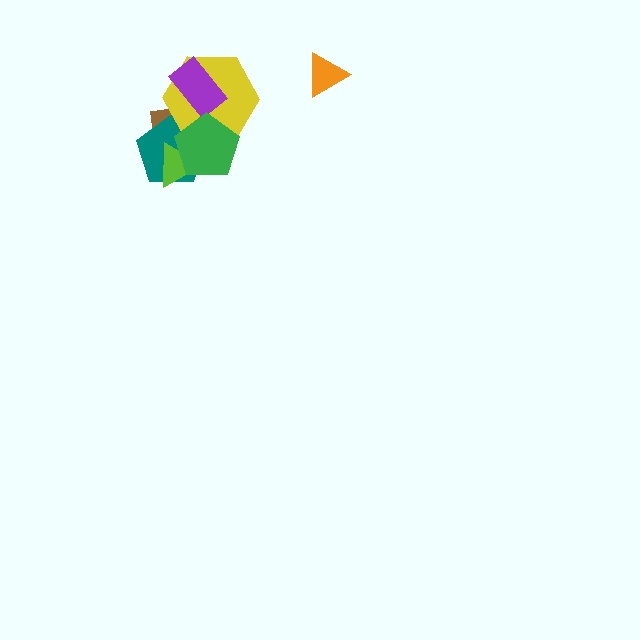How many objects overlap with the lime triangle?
3 objects overlap with the lime triangle.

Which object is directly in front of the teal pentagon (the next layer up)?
The yellow hexagon is directly in front of the teal pentagon.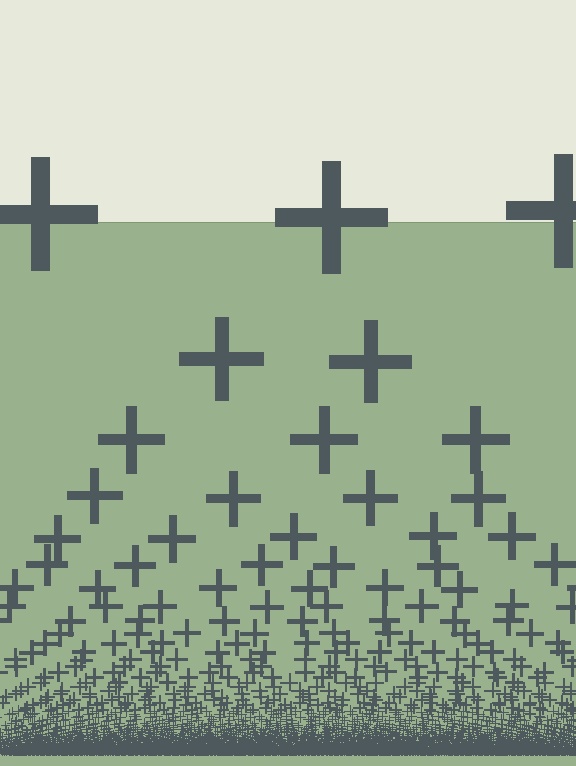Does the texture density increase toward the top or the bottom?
Density increases toward the bottom.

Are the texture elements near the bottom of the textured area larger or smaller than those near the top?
Smaller. The gradient is inverted — elements near the bottom are smaller and denser.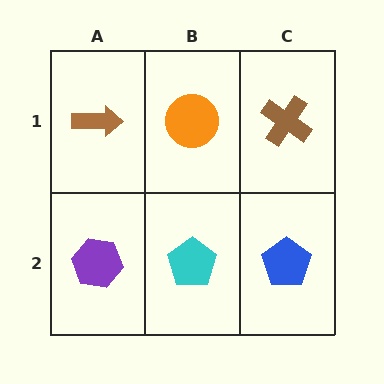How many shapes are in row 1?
3 shapes.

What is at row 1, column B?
An orange circle.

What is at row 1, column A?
A brown arrow.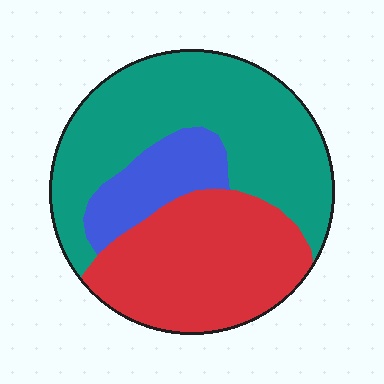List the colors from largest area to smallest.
From largest to smallest: teal, red, blue.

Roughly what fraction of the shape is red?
Red takes up between a quarter and a half of the shape.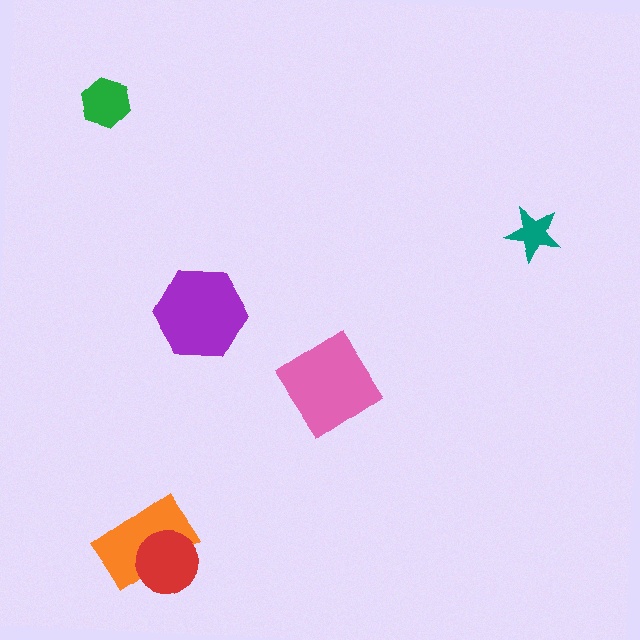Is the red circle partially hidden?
No, no other shape covers it.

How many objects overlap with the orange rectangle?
1 object overlaps with the orange rectangle.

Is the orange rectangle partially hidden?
Yes, it is partially covered by another shape.